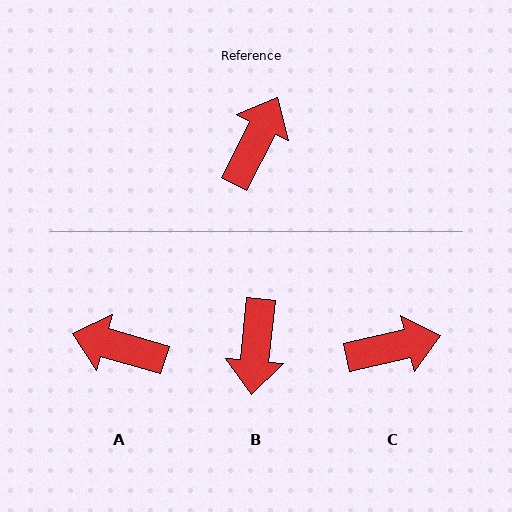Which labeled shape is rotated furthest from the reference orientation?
B, about 159 degrees away.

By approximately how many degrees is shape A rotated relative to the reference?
Approximately 101 degrees counter-clockwise.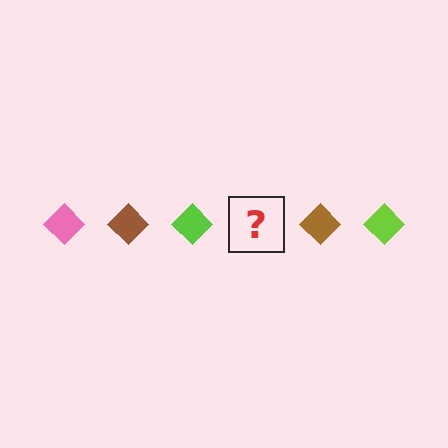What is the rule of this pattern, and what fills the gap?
The rule is that the pattern cycles through pink, brown, lime diamonds. The gap should be filled with a pink diamond.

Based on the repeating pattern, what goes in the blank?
The blank should be a pink diamond.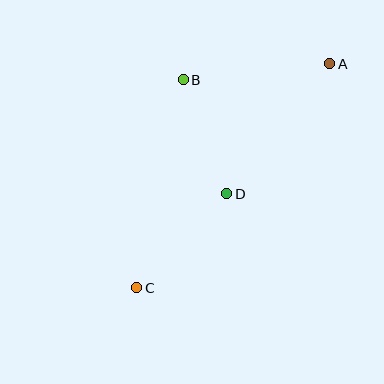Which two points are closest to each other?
Points B and D are closest to each other.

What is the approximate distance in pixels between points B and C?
The distance between B and C is approximately 214 pixels.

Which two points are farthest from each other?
Points A and C are farthest from each other.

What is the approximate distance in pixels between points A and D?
The distance between A and D is approximately 166 pixels.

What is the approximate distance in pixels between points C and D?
The distance between C and D is approximately 130 pixels.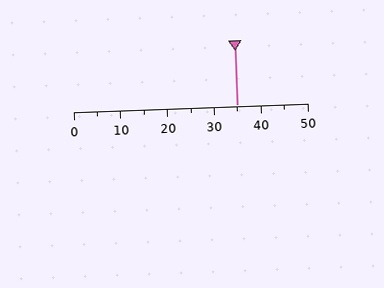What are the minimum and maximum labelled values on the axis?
The axis runs from 0 to 50.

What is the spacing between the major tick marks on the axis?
The major ticks are spaced 10 apart.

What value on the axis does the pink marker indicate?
The marker indicates approximately 35.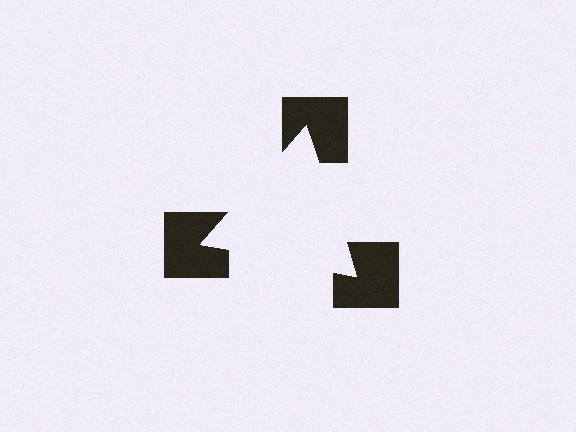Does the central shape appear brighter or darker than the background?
It typically appears slightly brighter than the background, even though no actual brightness change is drawn.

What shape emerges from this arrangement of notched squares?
An illusory triangle — its edges are inferred from the aligned wedge cuts in the notched squares, not physically drawn.